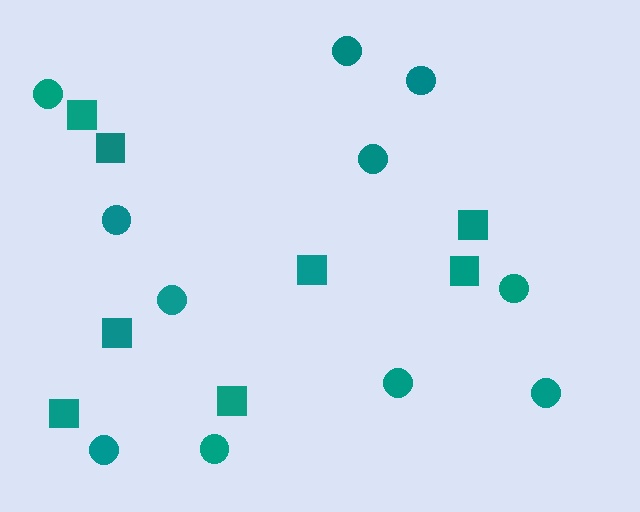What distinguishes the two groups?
There are 2 groups: one group of circles (11) and one group of squares (8).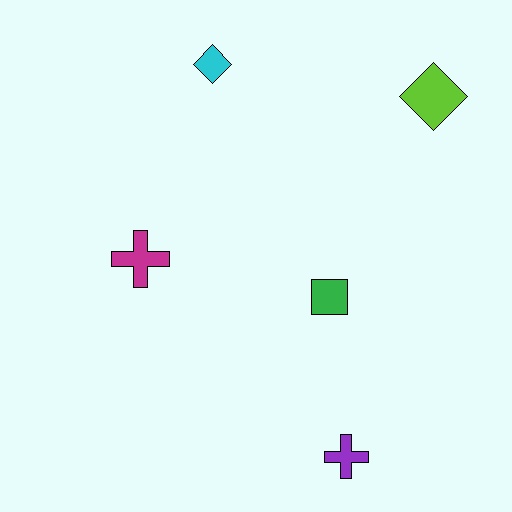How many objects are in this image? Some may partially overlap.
There are 5 objects.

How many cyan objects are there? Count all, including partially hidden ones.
There is 1 cyan object.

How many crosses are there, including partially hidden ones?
There are 2 crosses.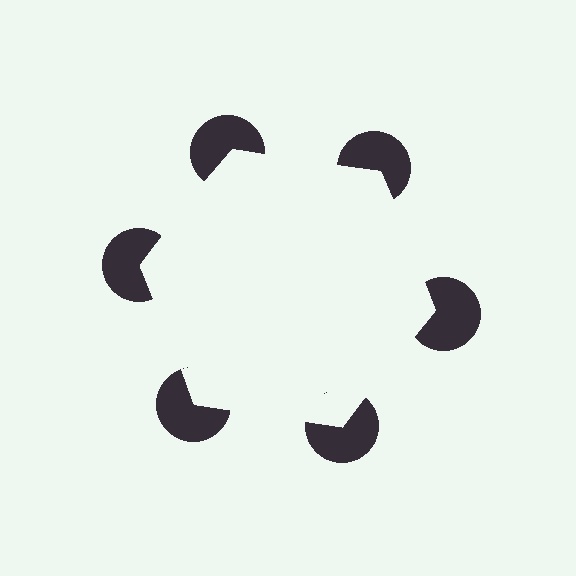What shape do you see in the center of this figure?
An illusory hexagon — its edges are inferred from the aligned wedge cuts in the pac-man discs, not physically drawn.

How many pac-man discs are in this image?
There are 6 — one at each vertex of the illusory hexagon.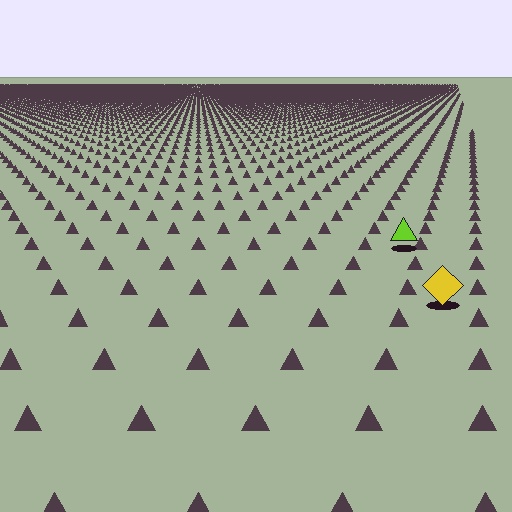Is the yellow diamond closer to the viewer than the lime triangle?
Yes. The yellow diamond is closer — you can tell from the texture gradient: the ground texture is coarser near it.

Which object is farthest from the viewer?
The lime triangle is farthest from the viewer. It appears smaller and the ground texture around it is denser.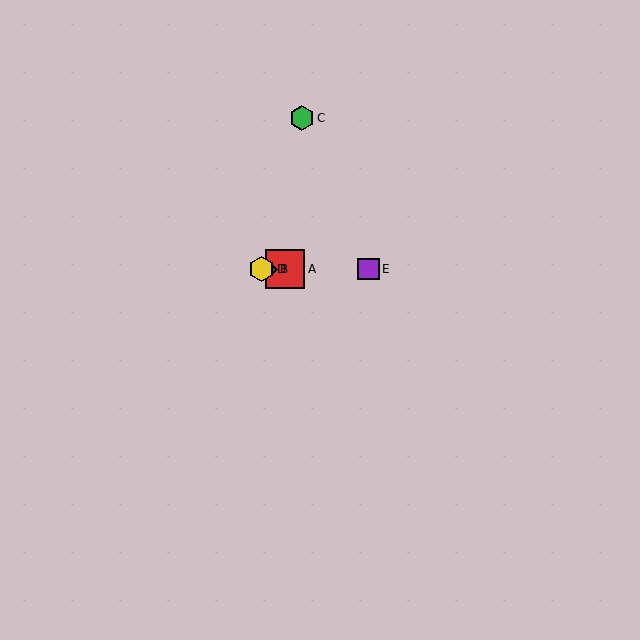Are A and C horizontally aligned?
No, A is at y≈269 and C is at y≈118.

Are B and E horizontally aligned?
Yes, both are at y≈269.